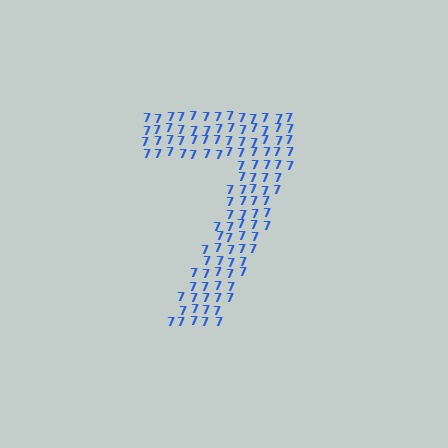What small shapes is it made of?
It is made of small digit 7's.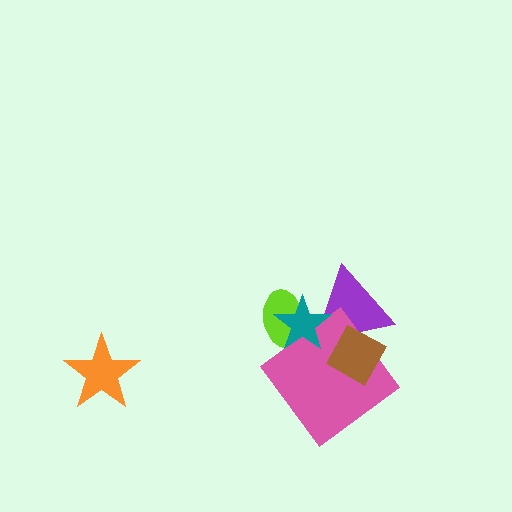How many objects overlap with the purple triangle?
4 objects overlap with the purple triangle.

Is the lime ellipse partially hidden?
Yes, it is partially covered by another shape.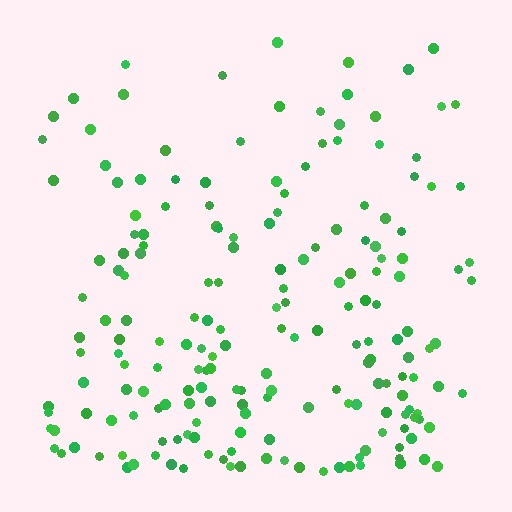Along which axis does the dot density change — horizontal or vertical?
Vertical.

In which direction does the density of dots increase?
From top to bottom, with the bottom side densest.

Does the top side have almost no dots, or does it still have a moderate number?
Still a moderate number, just noticeably fewer than the bottom.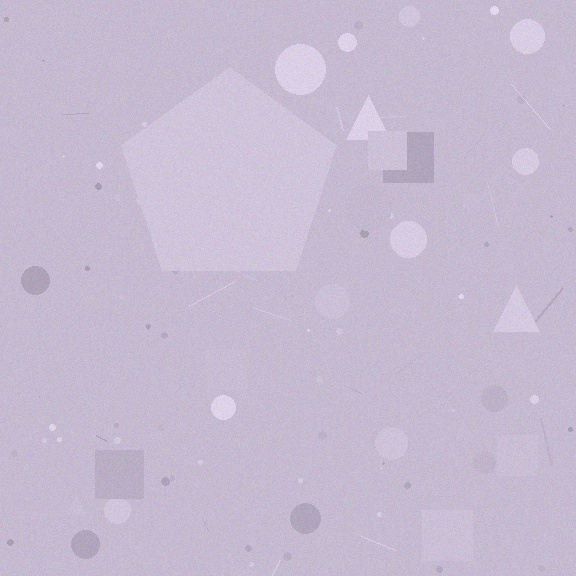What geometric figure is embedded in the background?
A pentagon is embedded in the background.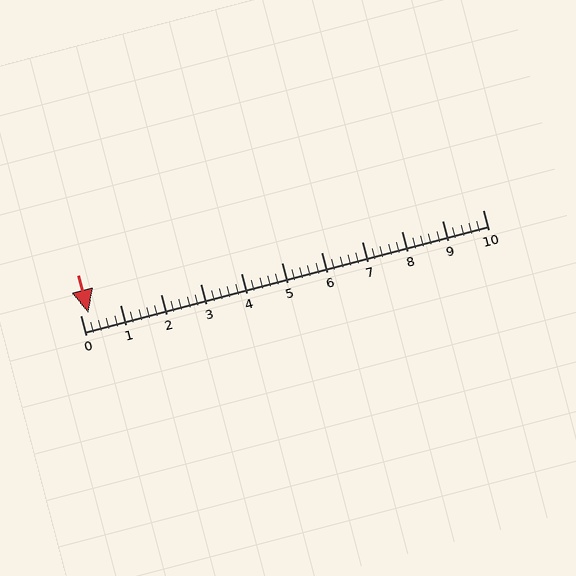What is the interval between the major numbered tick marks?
The major tick marks are spaced 1 units apart.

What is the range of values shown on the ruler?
The ruler shows values from 0 to 10.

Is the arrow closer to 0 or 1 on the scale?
The arrow is closer to 0.